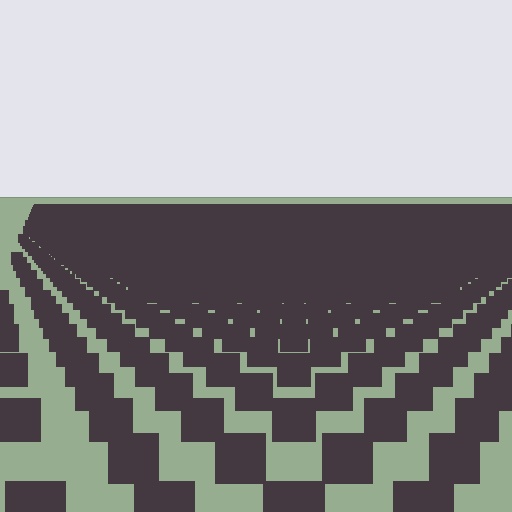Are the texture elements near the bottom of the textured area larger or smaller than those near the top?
Larger. Near the bottom, elements are closer to the viewer and appear at a bigger on-screen size.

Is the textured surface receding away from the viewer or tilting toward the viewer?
The surface is receding away from the viewer. Texture elements get smaller and denser toward the top.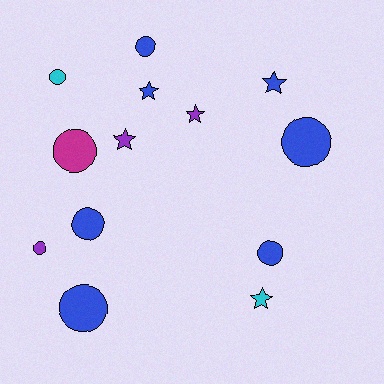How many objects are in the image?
There are 13 objects.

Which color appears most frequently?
Blue, with 7 objects.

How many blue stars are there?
There are 2 blue stars.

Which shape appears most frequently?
Circle, with 8 objects.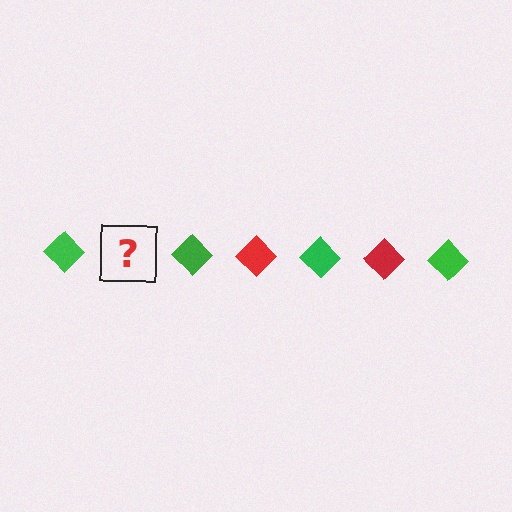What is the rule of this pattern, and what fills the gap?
The rule is that the pattern cycles through green, red diamonds. The gap should be filled with a red diamond.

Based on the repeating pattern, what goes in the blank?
The blank should be a red diamond.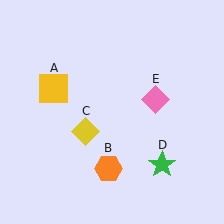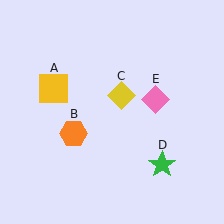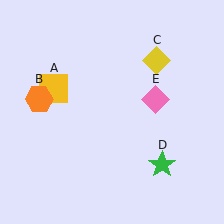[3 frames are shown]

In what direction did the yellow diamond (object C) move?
The yellow diamond (object C) moved up and to the right.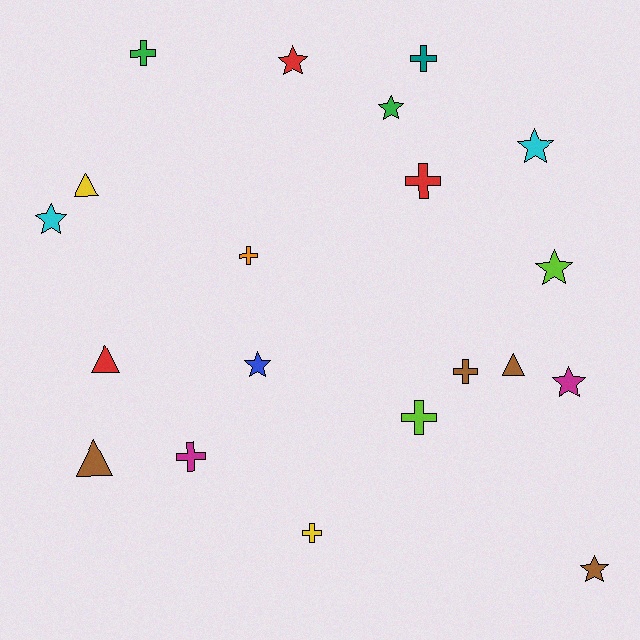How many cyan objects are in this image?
There are 2 cyan objects.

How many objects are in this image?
There are 20 objects.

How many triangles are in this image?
There are 4 triangles.